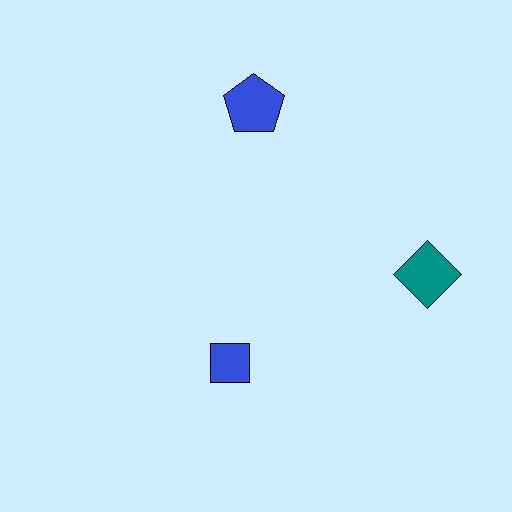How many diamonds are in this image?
There is 1 diamond.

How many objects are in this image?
There are 3 objects.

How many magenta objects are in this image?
There are no magenta objects.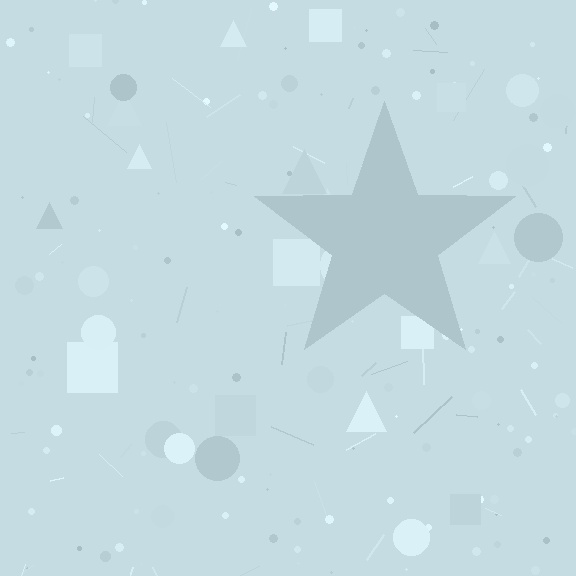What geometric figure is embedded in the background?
A star is embedded in the background.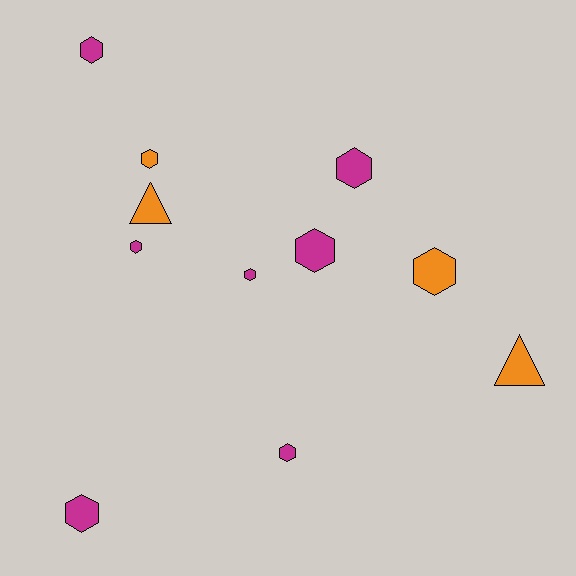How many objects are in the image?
There are 11 objects.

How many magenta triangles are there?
There are no magenta triangles.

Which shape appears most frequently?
Hexagon, with 9 objects.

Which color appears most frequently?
Magenta, with 7 objects.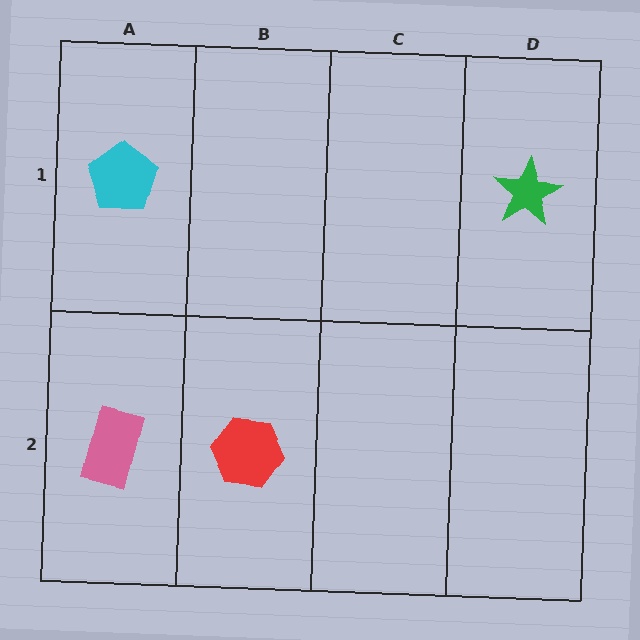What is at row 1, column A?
A cyan pentagon.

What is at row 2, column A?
A pink rectangle.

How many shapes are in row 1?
2 shapes.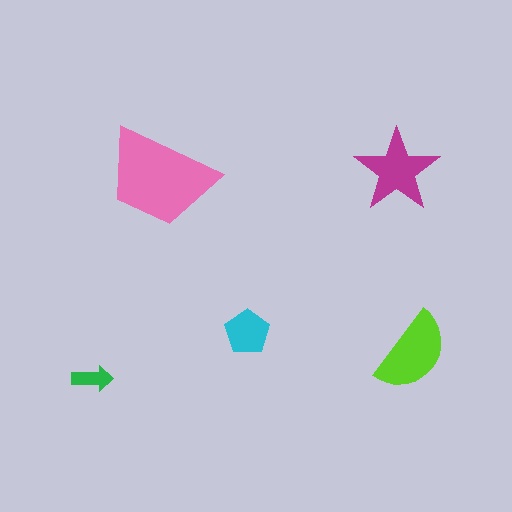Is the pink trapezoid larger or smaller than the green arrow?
Larger.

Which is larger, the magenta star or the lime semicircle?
The lime semicircle.